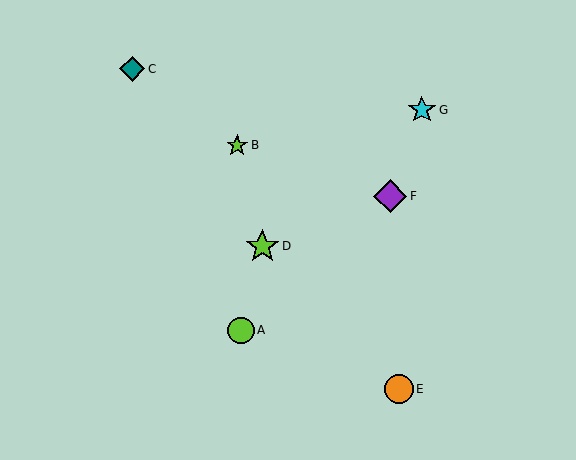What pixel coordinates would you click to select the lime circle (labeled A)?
Click at (241, 330) to select the lime circle A.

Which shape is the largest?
The lime star (labeled D) is the largest.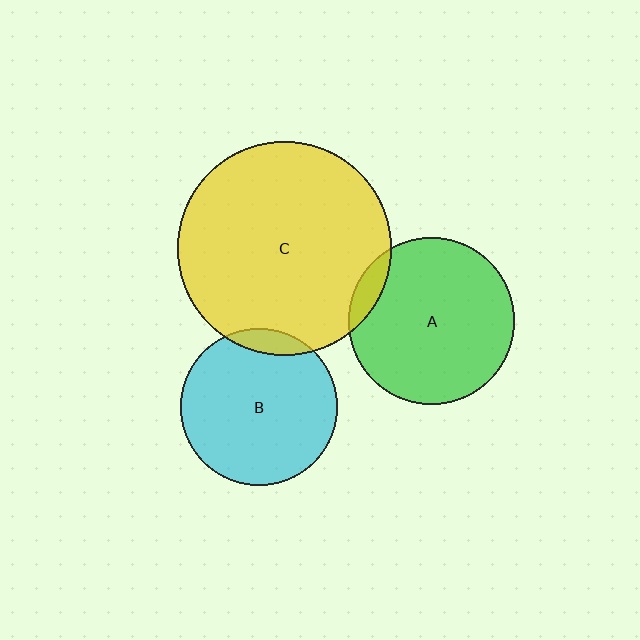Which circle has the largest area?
Circle C (yellow).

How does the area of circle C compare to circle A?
Approximately 1.6 times.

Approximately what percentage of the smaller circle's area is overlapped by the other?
Approximately 10%.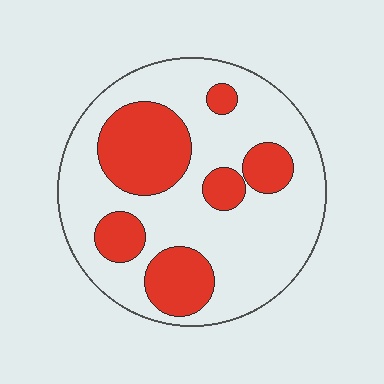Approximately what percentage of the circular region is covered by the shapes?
Approximately 30%.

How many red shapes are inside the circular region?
6.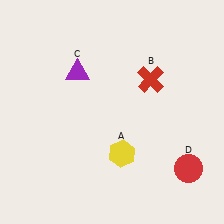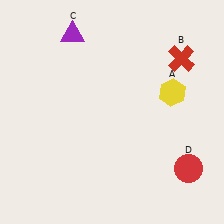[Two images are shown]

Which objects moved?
The objects that moved are: the yellow hexagon (A), the red cross (B), the purple triangle (C).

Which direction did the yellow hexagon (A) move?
The yellow hexagon (A) moved up.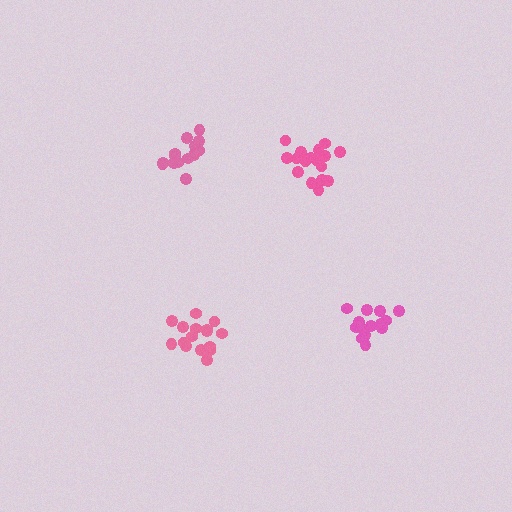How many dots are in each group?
Group 1: 16 dots, Group 2: 17 dots, Group 3: 17 dots, Group 4: 16 dots (66 total).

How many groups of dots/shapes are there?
There are 4 groups.